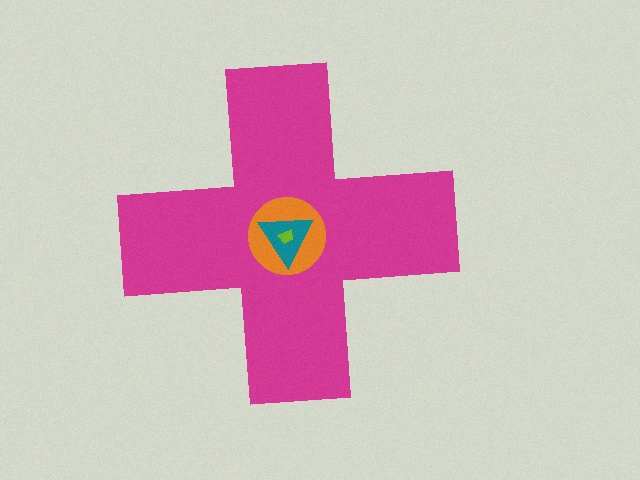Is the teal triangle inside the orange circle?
Yes.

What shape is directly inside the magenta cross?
The orange circle.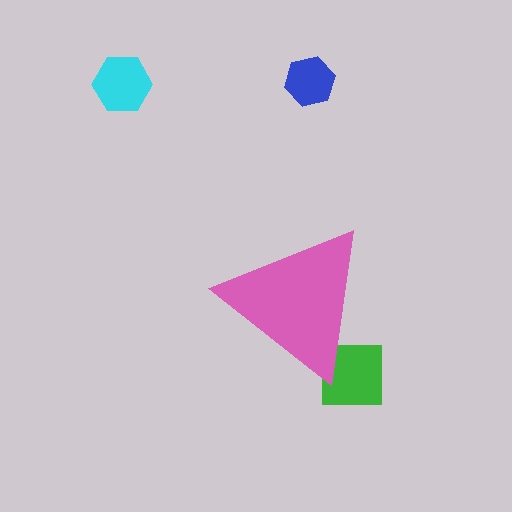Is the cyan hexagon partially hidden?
No, the cyan hexagon is fully visible.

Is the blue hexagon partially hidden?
No, the blue hexagon is fully visible.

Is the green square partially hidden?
Yes, the green square is partially hidden behind the pink triangle.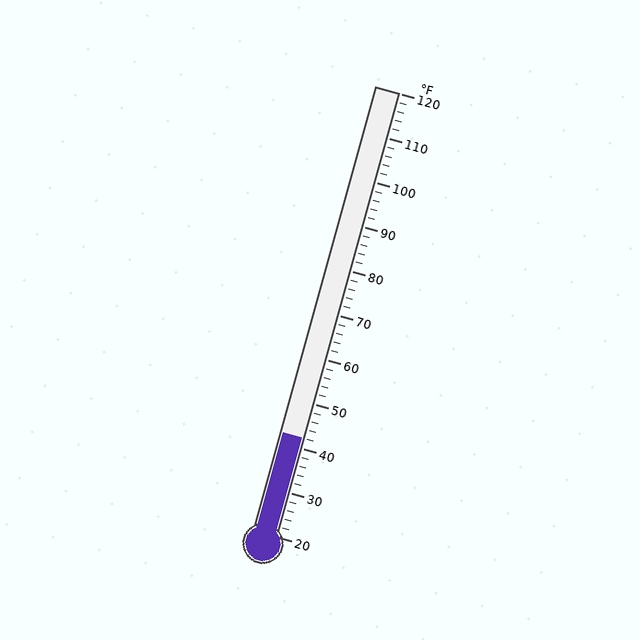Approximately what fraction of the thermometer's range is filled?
The thermometer is filled to approximately 20% of its range.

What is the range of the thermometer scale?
The thermometer scale ranges from 20°F to 120°F.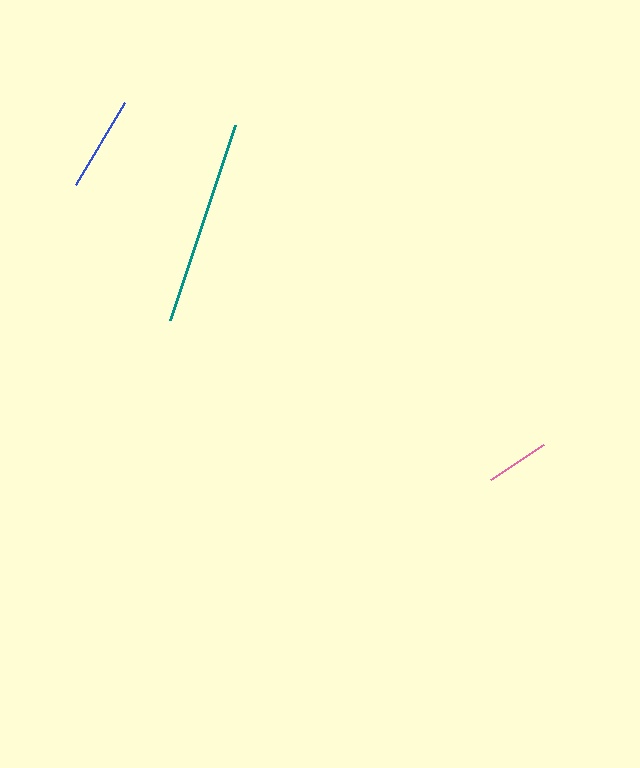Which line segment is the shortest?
The pink line is the shortest at approximately 63 pixels.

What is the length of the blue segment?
The blue segment is approximately 95 pixels long.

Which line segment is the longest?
The teal line is the longest at approximately 206 pixels.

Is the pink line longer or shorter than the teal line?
The teal line is longer than the pink line.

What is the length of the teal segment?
The teal segment is approximately 206 pixels long.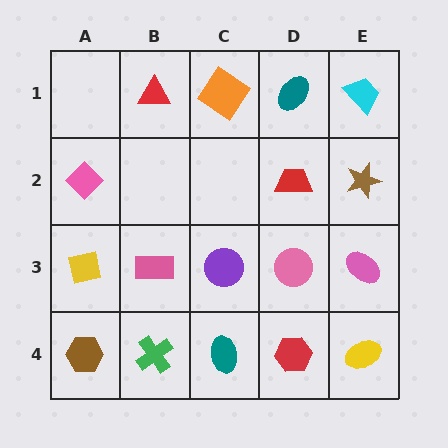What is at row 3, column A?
A yellow square.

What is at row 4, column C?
A teal ellipse.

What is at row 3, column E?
A pink ellipse.